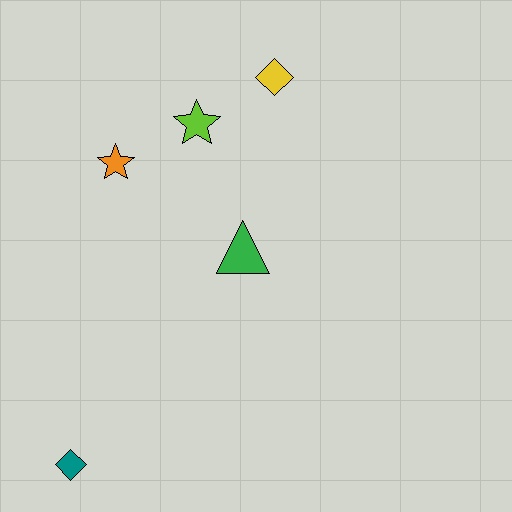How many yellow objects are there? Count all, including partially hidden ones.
There is 1 yellow object.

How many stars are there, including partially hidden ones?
There are 2 stars.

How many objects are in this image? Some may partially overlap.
There are 5 objects.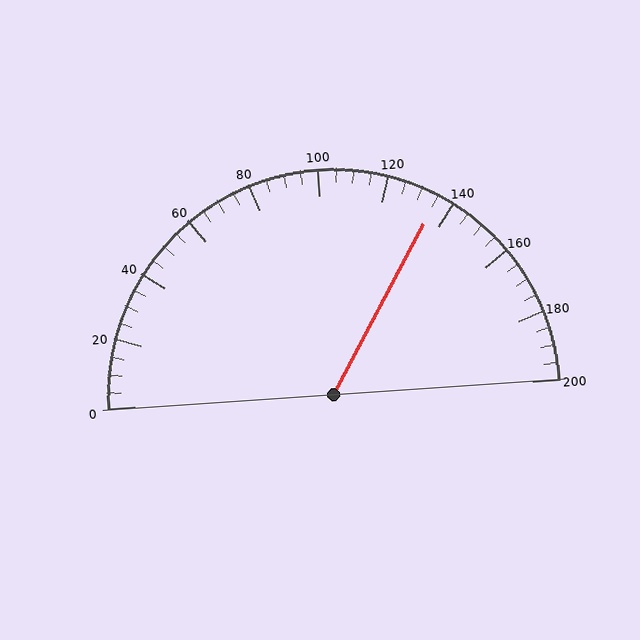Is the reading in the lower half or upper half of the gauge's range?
The reading is in the upper half of the range (0 to 200).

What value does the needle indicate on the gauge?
The needle indicates approximately 135.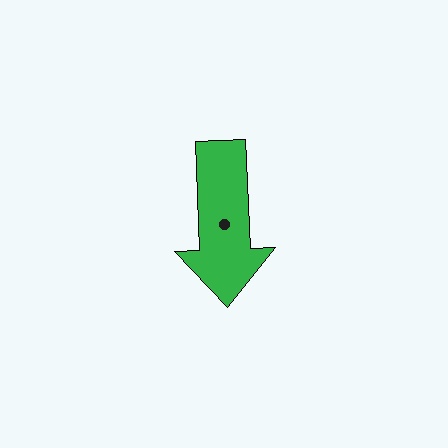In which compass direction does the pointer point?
South.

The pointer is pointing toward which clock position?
Roughly 6 o'clock.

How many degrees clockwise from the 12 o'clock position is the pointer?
Approximately 178 degrees.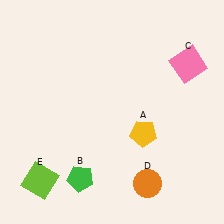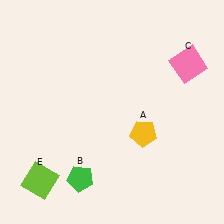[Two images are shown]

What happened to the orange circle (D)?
The orange circle (D) was removed in Image 2. It was in the bottom-right area of Image 1.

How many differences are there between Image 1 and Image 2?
There is 1 difference between the two images.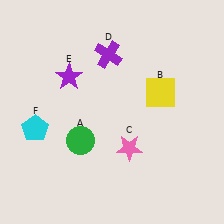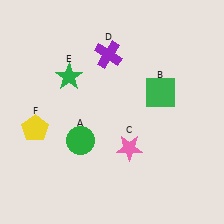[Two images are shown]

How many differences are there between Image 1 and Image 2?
There are 3 differences between the two images.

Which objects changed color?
B changed from yellow to green. E changed from purple to green. F changed from cyan to yellow.